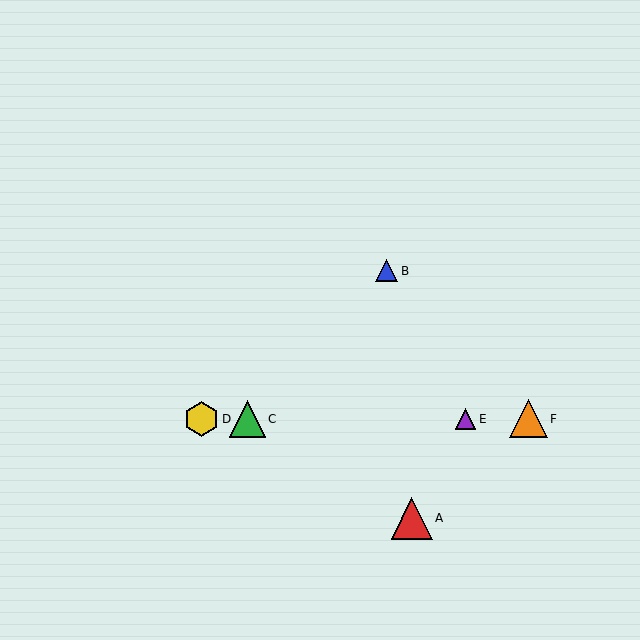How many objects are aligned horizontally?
4 objects (C, D, E, F) are aligned horizontally.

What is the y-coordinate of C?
Object C is at y≈419.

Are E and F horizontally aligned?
Yes, both are at y≈419.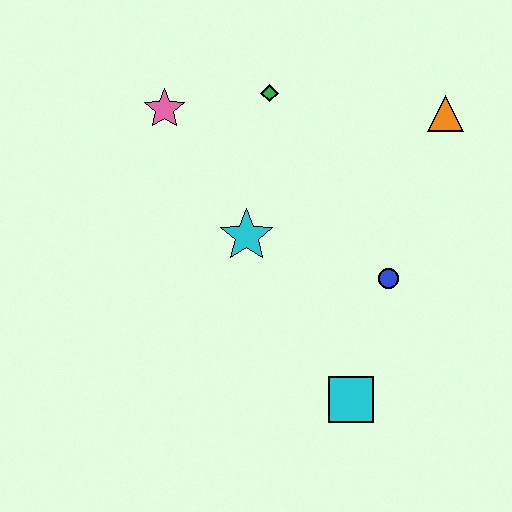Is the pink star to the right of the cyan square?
No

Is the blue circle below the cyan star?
Yes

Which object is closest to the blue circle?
The cyan square is closest to the blue circle.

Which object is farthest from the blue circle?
The pink star is farthest from the blue circle.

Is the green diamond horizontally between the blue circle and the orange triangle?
No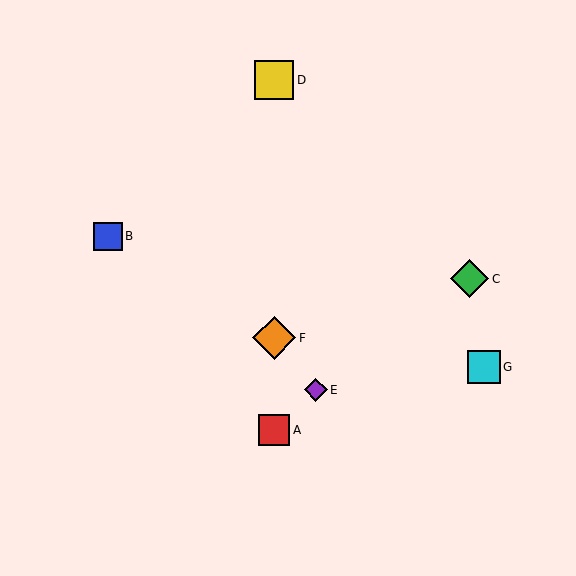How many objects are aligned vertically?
3 objects (A, D, F) are aligned vertically.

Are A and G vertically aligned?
No, A is at x≈274 and G is at x≈484.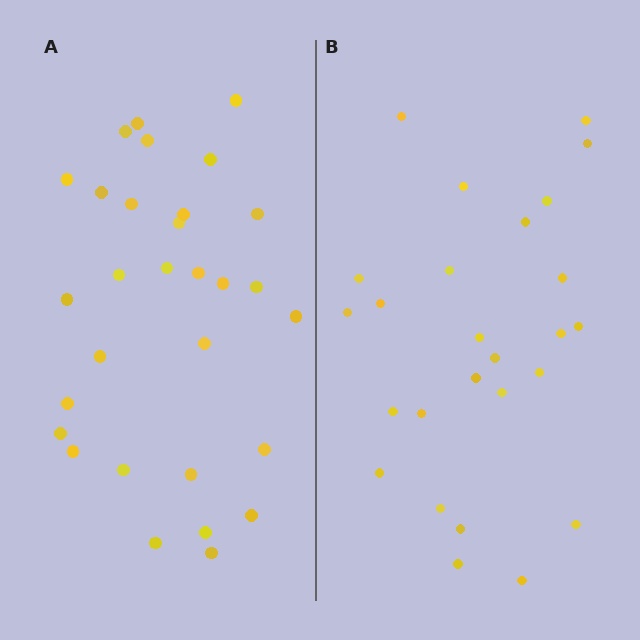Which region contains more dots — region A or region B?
Region A (the left region) has more dots.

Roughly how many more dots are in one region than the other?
Region A has about 4 more dots than region B.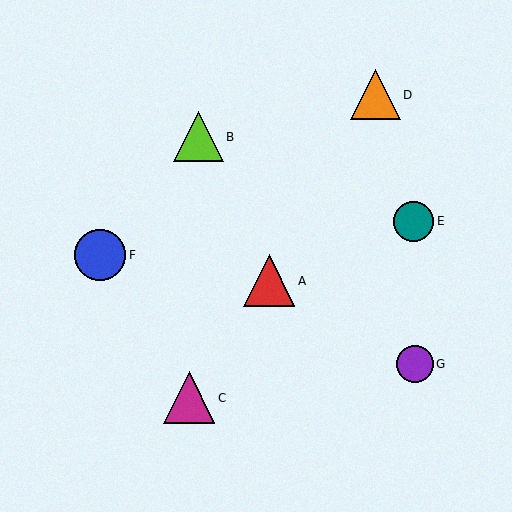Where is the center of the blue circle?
The center of the blue circle is at (100, 255).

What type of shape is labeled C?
Shape C is a magenta triangle.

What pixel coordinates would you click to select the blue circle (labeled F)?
Click at (100, 255) to select the blue circle F.